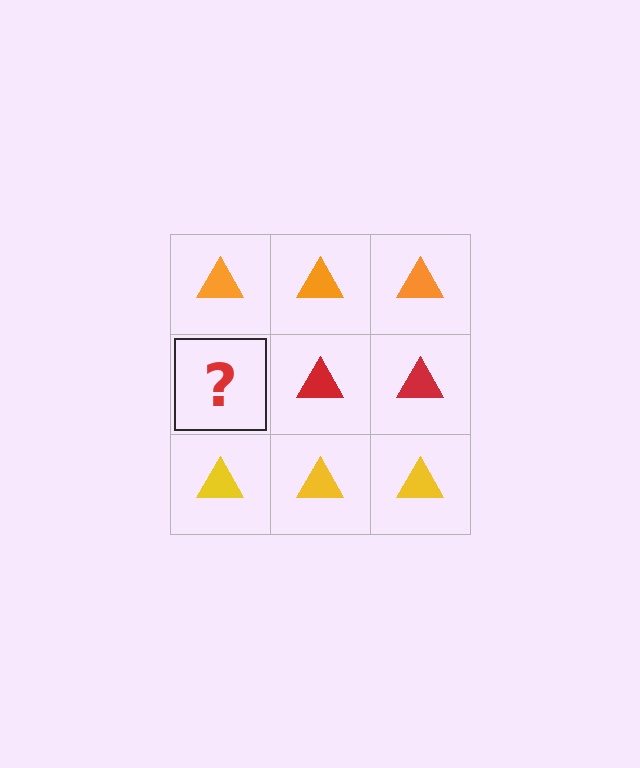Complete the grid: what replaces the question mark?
The question mark should be replaced with a red triangle.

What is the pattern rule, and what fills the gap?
The rule is that each row has a consistent color. The gap should be filled with a red triangle.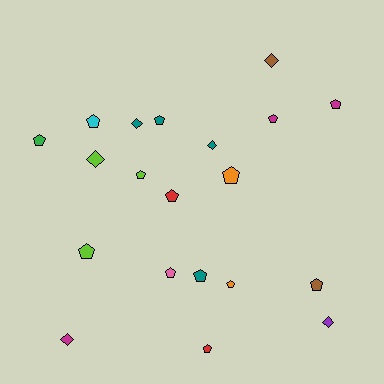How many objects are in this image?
There are 20 objects.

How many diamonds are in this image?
There are 6 diamonds.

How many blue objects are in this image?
There are no blue objects.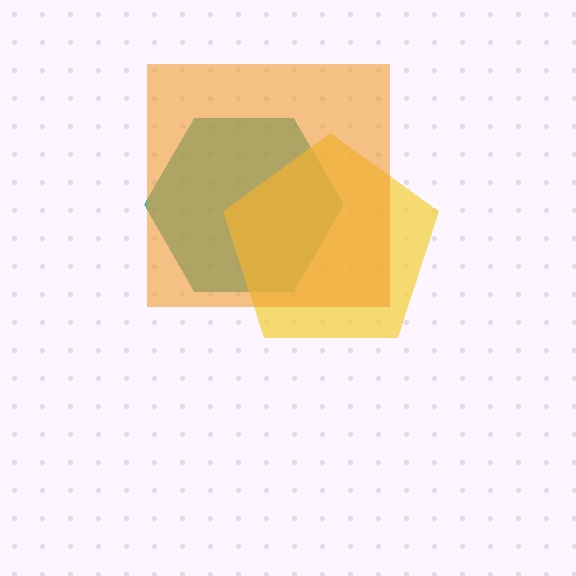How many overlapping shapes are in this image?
There are 3 overlapping shapes in the image.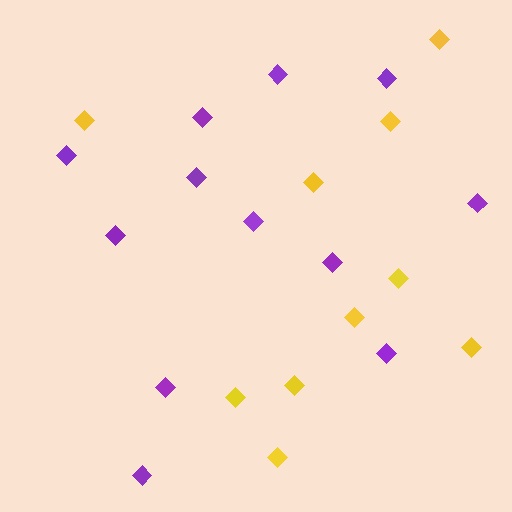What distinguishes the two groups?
There are 2 groups: one group of yellow diamonds (10) and one group of purple diamonds (12).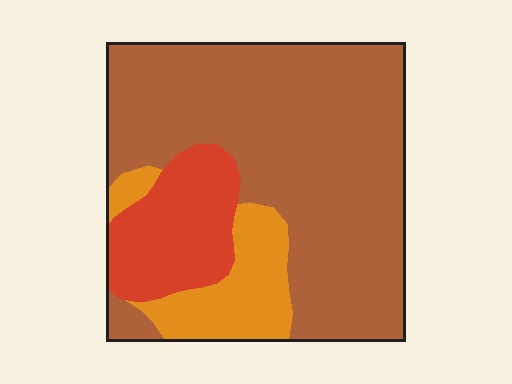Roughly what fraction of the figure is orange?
Orange takes up about one sixth (1/6) of the figure.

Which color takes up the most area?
Brown, at roughly 70%.